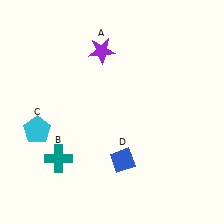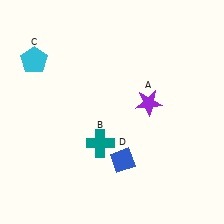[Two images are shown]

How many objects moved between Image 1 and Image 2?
3 objects moved between the two images.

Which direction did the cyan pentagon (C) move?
The cyan pentagon (C) moved up.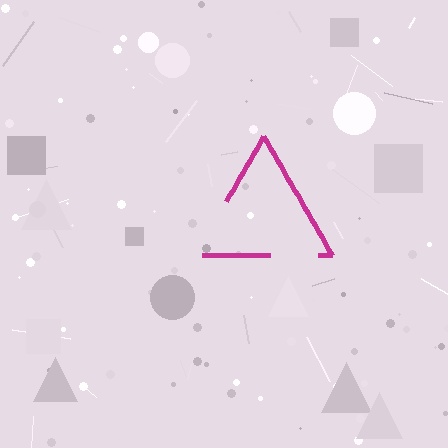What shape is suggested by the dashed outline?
The dashed outline suggests a triangle.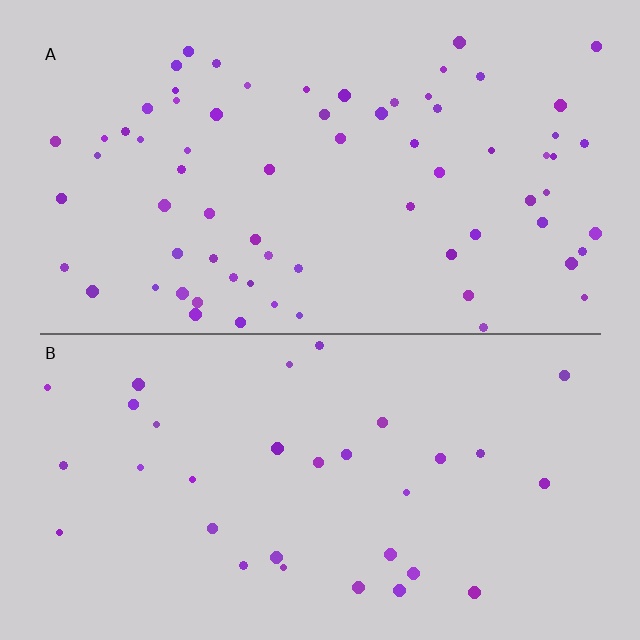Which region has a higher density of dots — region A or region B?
A (the top).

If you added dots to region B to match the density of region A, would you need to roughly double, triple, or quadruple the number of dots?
Approximately double.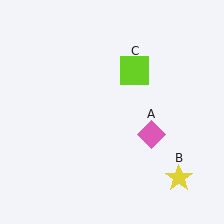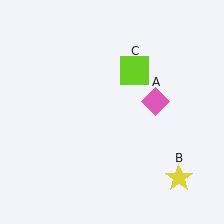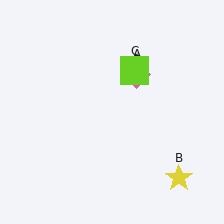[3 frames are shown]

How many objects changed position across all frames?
1 object changed position: pink diamond (object A).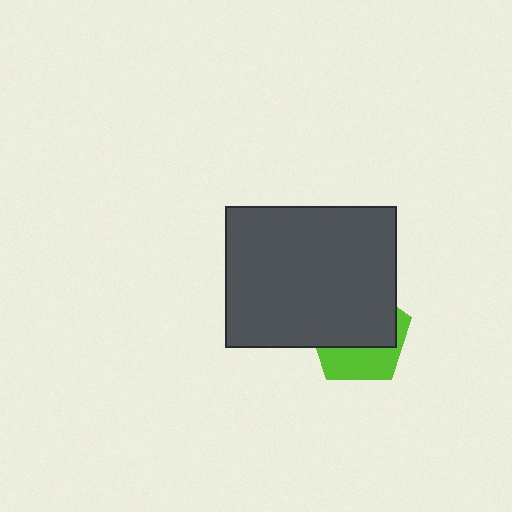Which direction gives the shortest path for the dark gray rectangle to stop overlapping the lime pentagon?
Moving up gives the shortest separation.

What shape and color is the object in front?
The object in front is a dark gray rectangle.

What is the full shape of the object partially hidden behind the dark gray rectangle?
The partially hidden object is a lime pentagon.